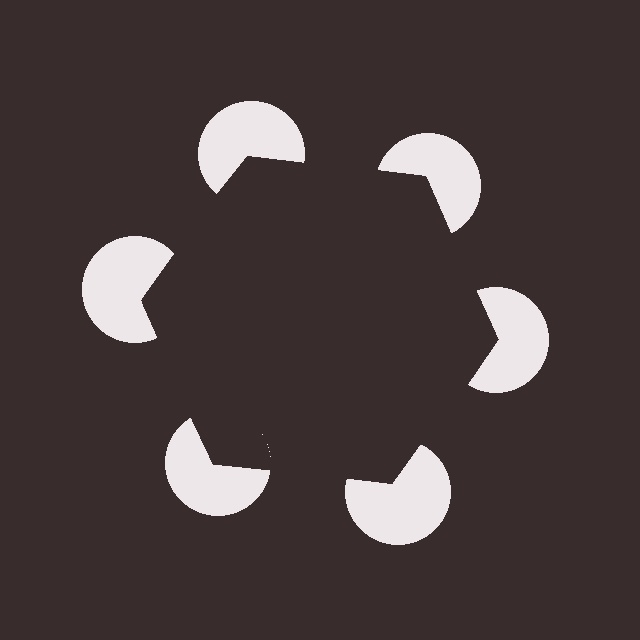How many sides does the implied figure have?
6 sides.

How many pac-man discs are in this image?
There are 6 — one at each vertex of the illusory hexagon.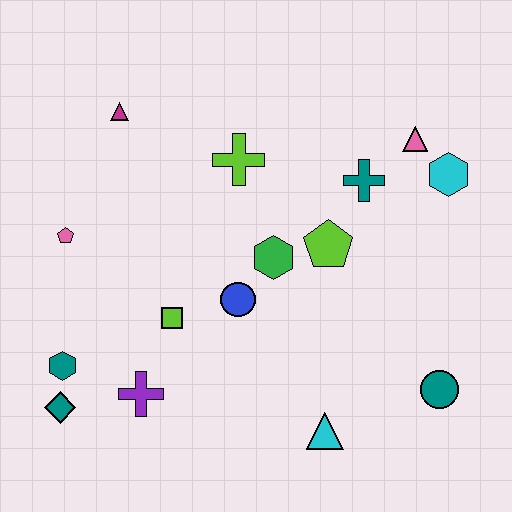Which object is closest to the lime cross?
The green hexagon is closest to the lime cross.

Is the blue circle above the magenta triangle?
No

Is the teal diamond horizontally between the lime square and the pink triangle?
No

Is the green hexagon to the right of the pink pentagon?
Yes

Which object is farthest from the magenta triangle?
The teal circle is farthest from the magenta triangle.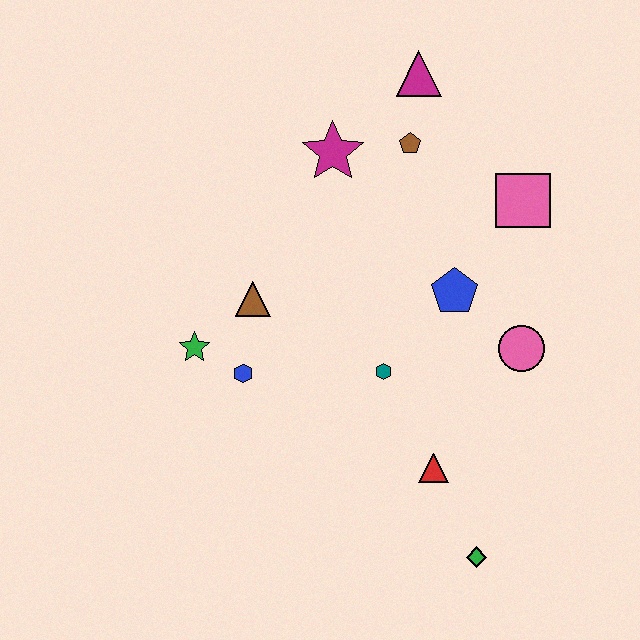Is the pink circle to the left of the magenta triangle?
No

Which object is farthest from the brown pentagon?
The green diamond is farthest from the brown pentagon.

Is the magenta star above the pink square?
Yes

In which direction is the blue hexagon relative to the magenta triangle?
The blue hexagon is below the magenta triangle.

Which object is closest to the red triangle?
The green diamond is closest to the red triangle.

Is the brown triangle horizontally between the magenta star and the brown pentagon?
No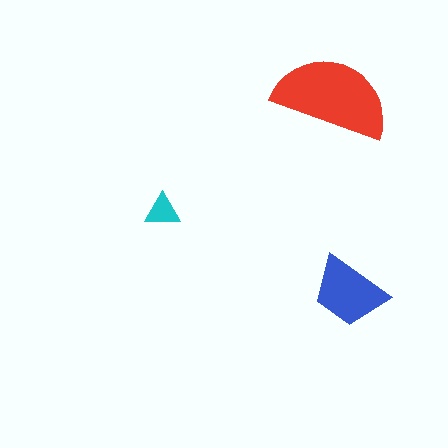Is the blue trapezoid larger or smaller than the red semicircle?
Smaller.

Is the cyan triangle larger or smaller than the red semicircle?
Smaller.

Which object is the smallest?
The cyan triangle.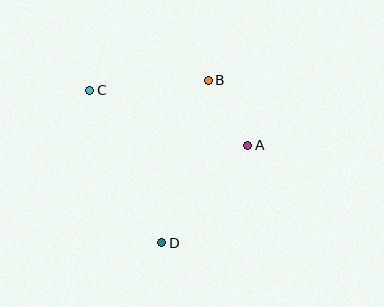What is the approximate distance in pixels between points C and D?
The distance between C and D is approximately 168 pixels.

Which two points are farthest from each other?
Points B and D are farthest from each other.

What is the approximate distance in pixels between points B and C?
The distance between B and C is approximately 119 pixels.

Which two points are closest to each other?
Points A and B are closest to each other.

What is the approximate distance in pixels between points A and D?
The distance between A and D is approximately 130 pixels.